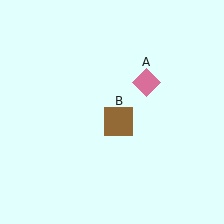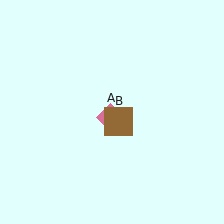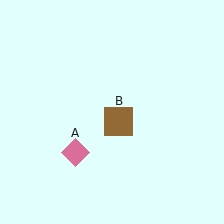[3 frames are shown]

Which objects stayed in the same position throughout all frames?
Brown square (object B) remained stationary.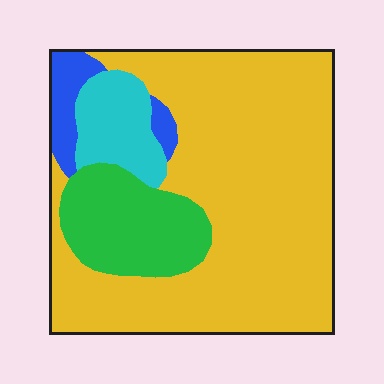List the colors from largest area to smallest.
From largest to smallest: yellow, green, cyan, blue.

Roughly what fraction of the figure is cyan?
Cyan covers about 10% of the figure.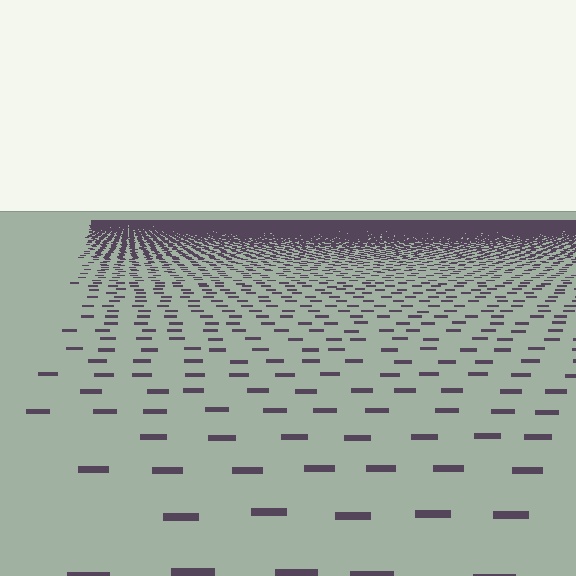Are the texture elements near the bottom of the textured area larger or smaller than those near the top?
Larger. Near the bottom, elements are closer to the viewer and appear at a bigger on-screen size.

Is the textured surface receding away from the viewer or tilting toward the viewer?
The surface is receding away from the viewer. Texture elements get smaller and denser toward the top.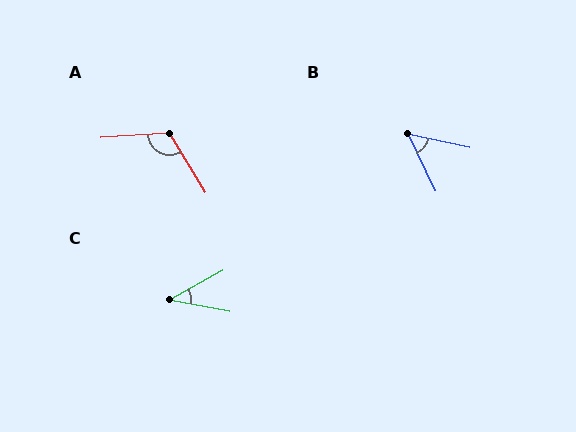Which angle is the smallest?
C, at approximately 40 degrees.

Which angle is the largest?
A, at approximately 117 degrees.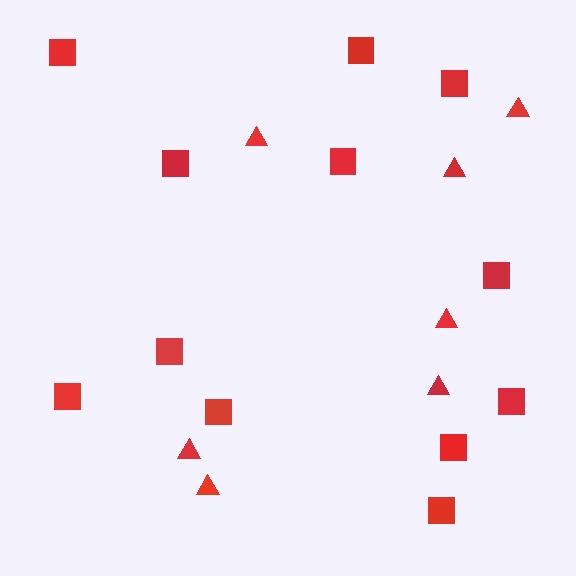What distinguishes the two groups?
There are 2 groups: one group of triangles (7) and one group of squares (12).